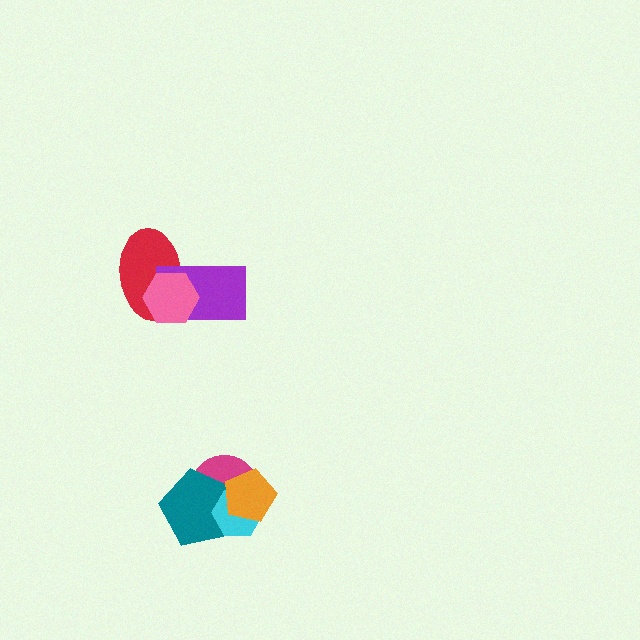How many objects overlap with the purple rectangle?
2 objects overlap with the purple rectangle.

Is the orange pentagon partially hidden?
No, no other shape covers it.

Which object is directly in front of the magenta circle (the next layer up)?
The teal pentagon is directly in front of the magenta circle.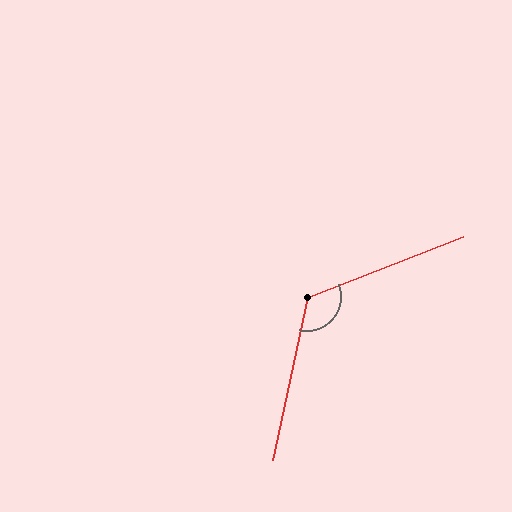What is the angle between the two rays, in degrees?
Approximately 123 degrees.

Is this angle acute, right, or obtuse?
It is obtuse.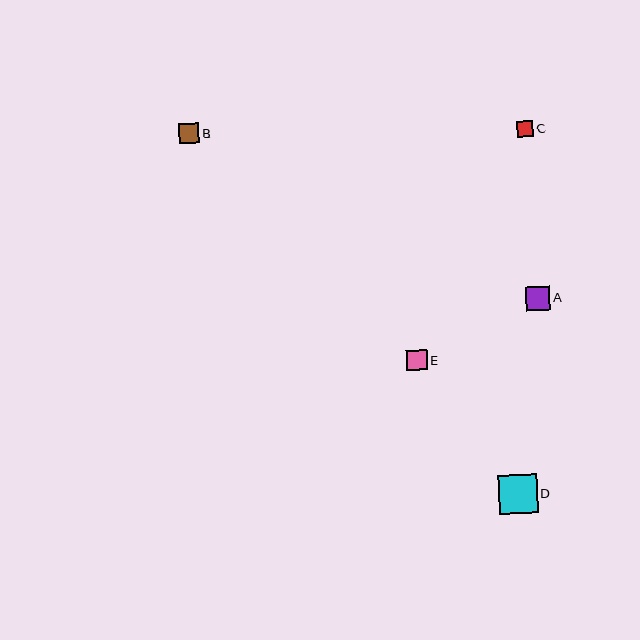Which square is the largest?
Square D is the largest with a size of approximately 39 pixels.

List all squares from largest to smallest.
From largest to smallest: D, A, E, B, C.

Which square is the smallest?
Square C is the smallest with a size of approximately 16 pixels.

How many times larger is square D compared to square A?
Square D is approximately 1.6 times the size of square A.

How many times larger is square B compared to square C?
Square B is approximately 1.2 times the size of square C.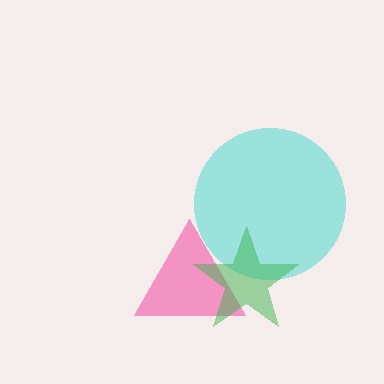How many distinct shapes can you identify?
There are 3 distinct shapes: a cyan circle, a pink triangle, a green star.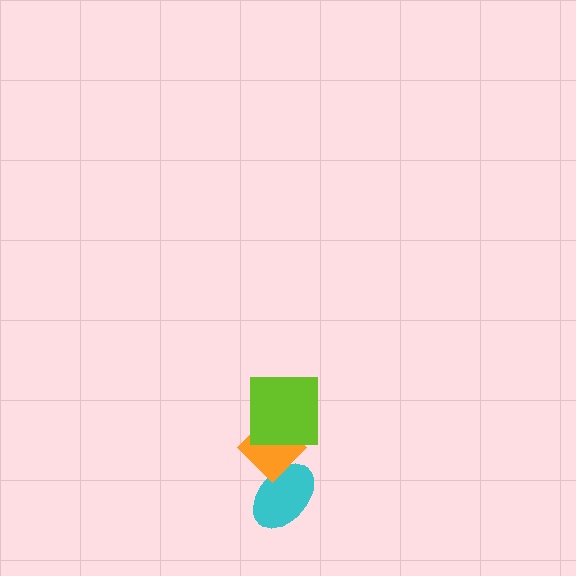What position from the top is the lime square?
The lime square is 1st from the top.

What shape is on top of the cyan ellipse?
The orange diamond is on top of the cyan ellipse.